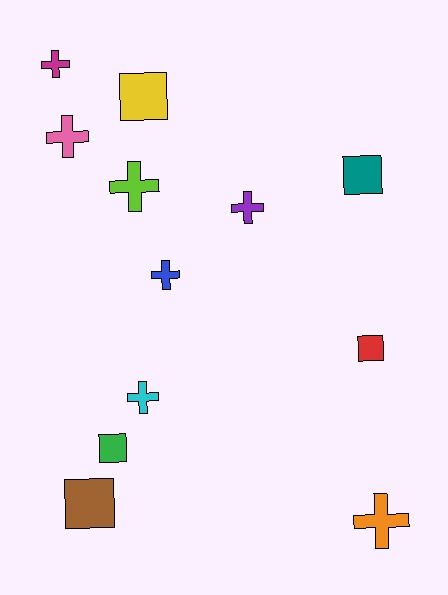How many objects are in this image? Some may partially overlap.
There are 12 objects.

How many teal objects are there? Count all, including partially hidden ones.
There is 1 teal object.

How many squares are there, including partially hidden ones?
There are 5 squares.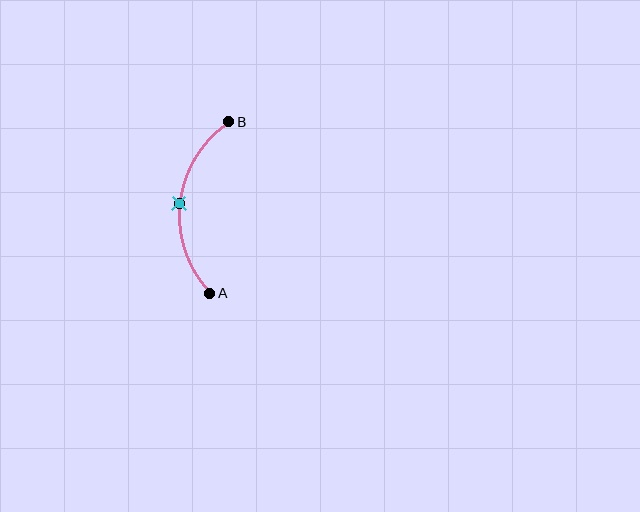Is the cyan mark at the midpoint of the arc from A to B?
Yes. The cyan mark lies on the arc at equal arc-length from both A and B — it is the arc midpoint.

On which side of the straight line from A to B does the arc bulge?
The arc bulges to the left of the straight line connecting A and B.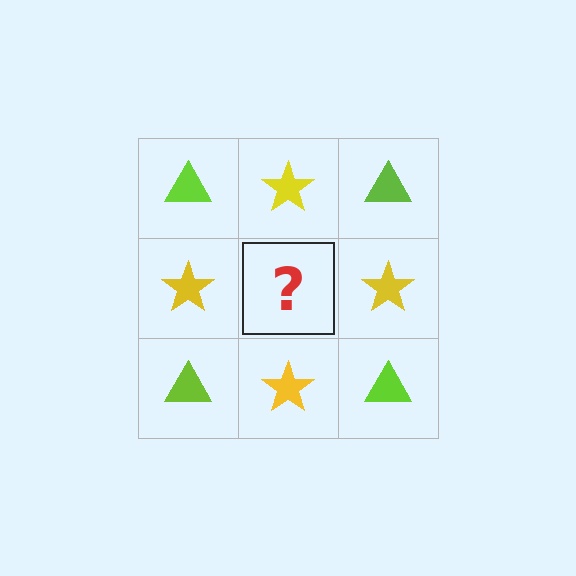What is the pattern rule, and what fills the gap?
The rule is that it alternates lime triangle and yellow star in a checkerboard pattern. The gap should be filled with a lime triangle.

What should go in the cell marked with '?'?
The missing cell should contain a lime triangle.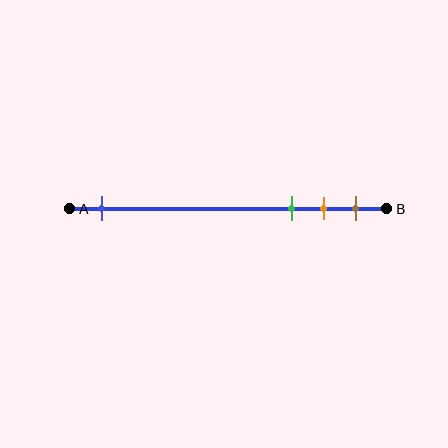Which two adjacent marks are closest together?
The orange and brown marks are the closest adjacent pair.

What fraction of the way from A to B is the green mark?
The green mark is approximately 70% (0.7) of the way from A to B.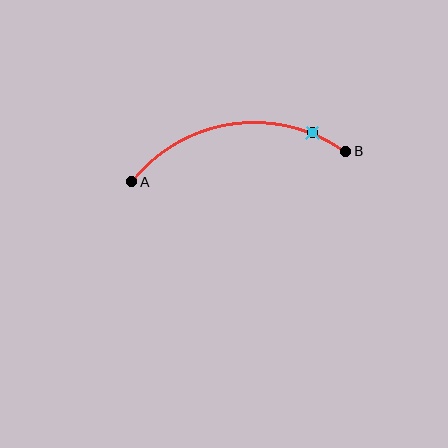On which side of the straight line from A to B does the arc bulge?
The arc bulges above the straight line connecting A and B.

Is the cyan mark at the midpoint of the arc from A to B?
No. The cyan mark lies on the arc but is closer to endpoint B. The arc midpoint would be at the point on the curve equidistant along the arc from both A and B.